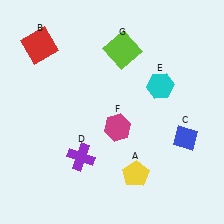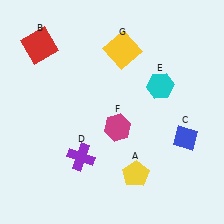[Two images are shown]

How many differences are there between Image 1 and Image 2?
There is 1 difference between the two images.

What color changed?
The square (G) changed from lime in Image 1 to yellow in Image 2.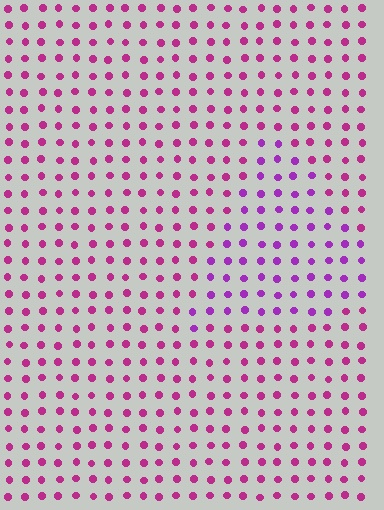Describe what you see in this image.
The image is filled with small magenta elements in a uniform arrangement. A triangle-shaped region is visible where the elements are tinted to a slightly different hue, forming a subtle color boundary.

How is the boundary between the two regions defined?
The boundary is defined purely by a slight shift in hue (about 30 degrees). Spacing, size, and orientation are identical on both sides.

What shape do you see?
I see a triangle.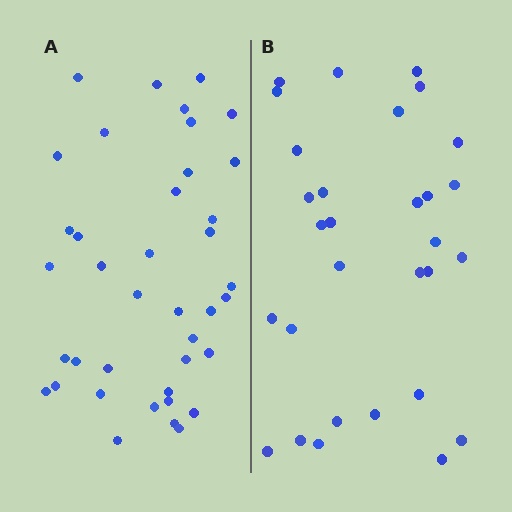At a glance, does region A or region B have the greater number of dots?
Region A (the left region) has more dots.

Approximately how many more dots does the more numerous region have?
Region A has roughly 8 or so more dots than region B.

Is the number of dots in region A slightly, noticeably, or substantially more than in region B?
Region A has noticeably more, but not dramatically so. The ratio is roughly 1.3 to 1.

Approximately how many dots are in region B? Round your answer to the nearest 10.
About 30 dots.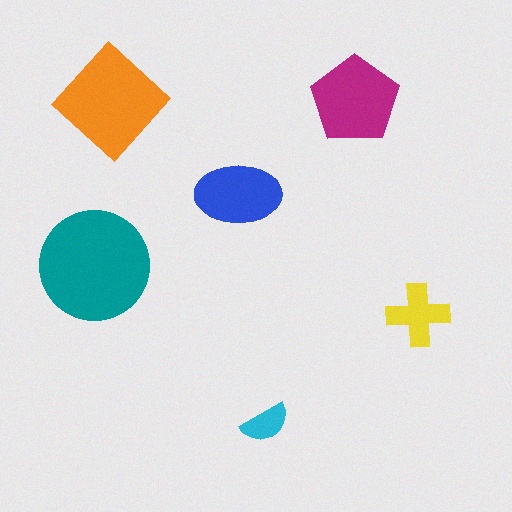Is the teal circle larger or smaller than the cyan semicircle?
Larger.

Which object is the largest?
The teal circle.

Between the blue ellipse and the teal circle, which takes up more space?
The teal circle.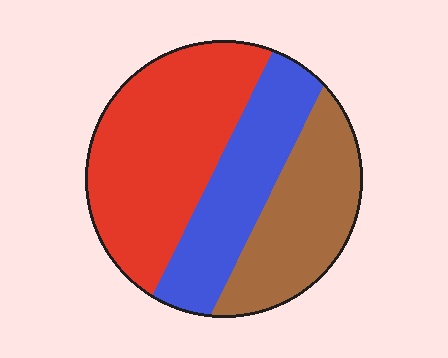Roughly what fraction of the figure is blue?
Blue covers 27% of the figure.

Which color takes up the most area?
Red, at roughly 45%.